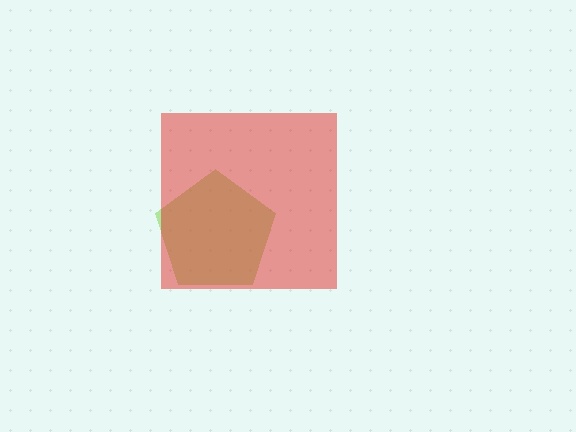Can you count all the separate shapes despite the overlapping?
Yes, there are 2 separate shapes.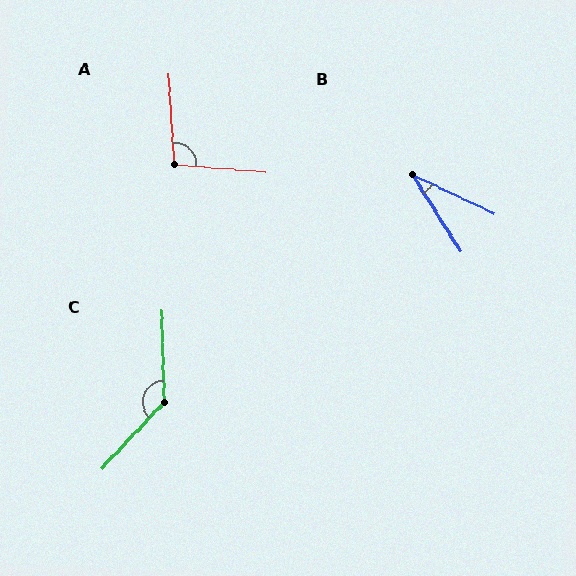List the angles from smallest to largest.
B (32°), A (98°), C (135°).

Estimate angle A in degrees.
Approximately 98 degrees.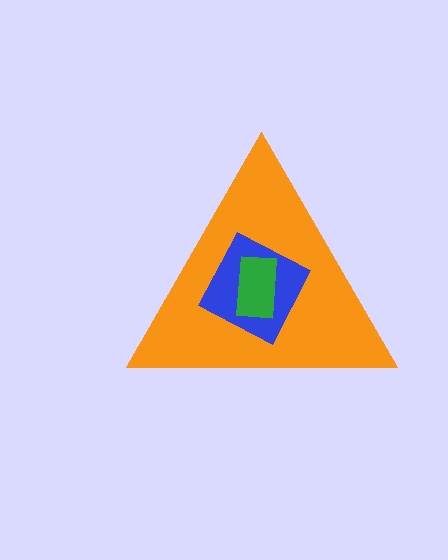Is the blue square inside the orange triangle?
Yes.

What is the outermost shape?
The orange triangle.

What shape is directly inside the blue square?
The green rectangle.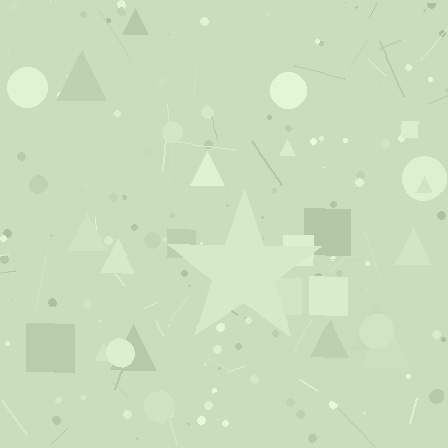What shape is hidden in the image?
A star is hidden in the image.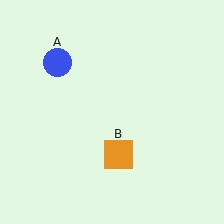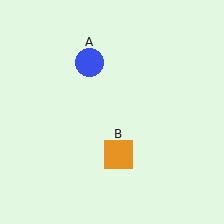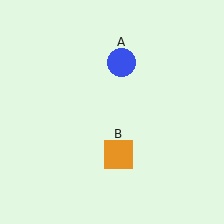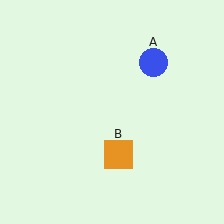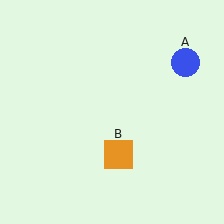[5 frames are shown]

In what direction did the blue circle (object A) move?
The blue circle (object A) moved right.